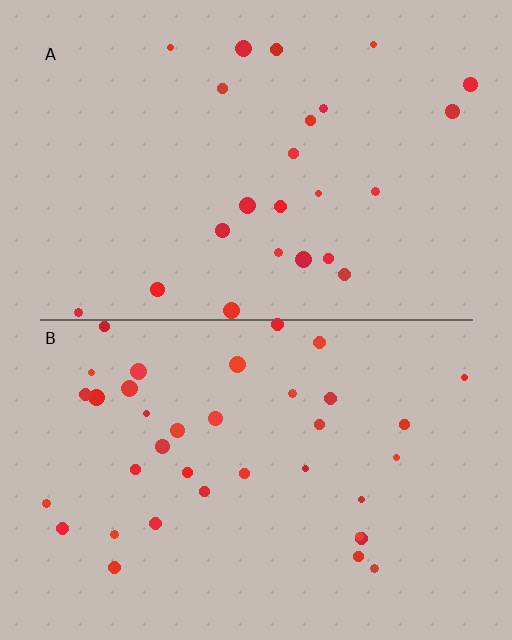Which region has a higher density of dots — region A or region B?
B (the bottom).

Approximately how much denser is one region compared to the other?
Approximately 1.5× — region B over region A.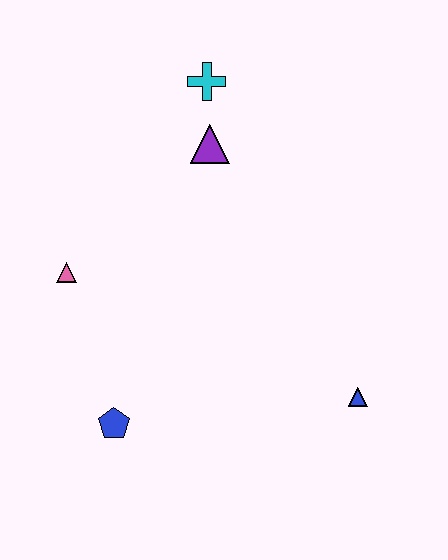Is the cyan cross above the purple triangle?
Yes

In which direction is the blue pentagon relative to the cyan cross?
The blue pentagon is below the cyan cross.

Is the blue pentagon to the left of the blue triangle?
Yes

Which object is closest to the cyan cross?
The purple triangle is closest to the cyan cross.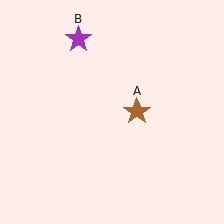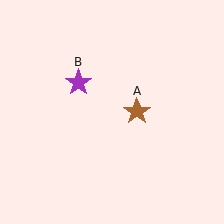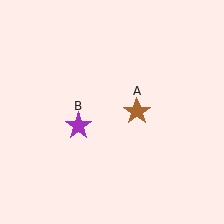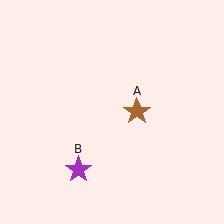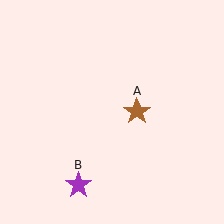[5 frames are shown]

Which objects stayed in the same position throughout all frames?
Brown star (object A) remained stationary.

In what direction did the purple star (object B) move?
The purple star (object B) moved down.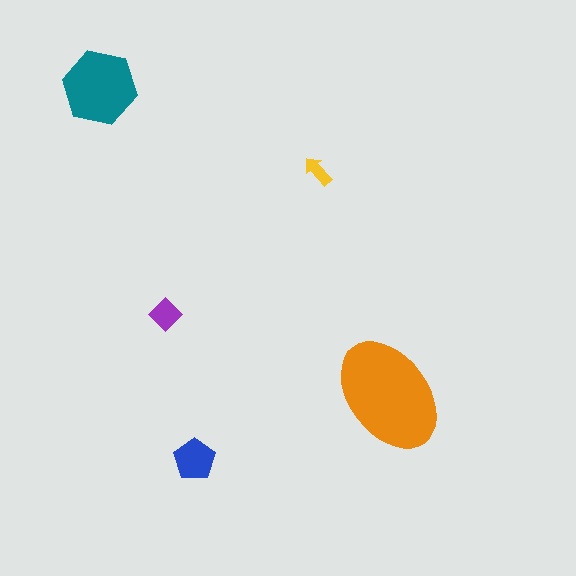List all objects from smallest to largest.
The yellow arrow, the purple diamond, the blue pentagon, the teal hexagon, the orange ellipse.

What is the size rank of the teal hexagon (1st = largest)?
2nd.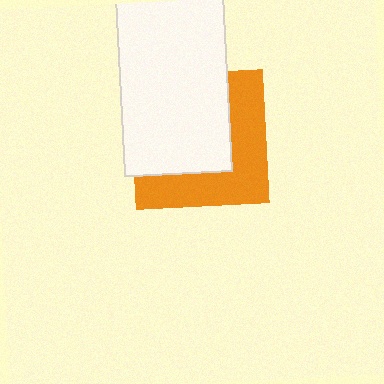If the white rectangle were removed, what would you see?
You would see the complete orange square.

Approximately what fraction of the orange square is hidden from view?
Roughly 55% of the orange square is hidden behind the white rectangle.